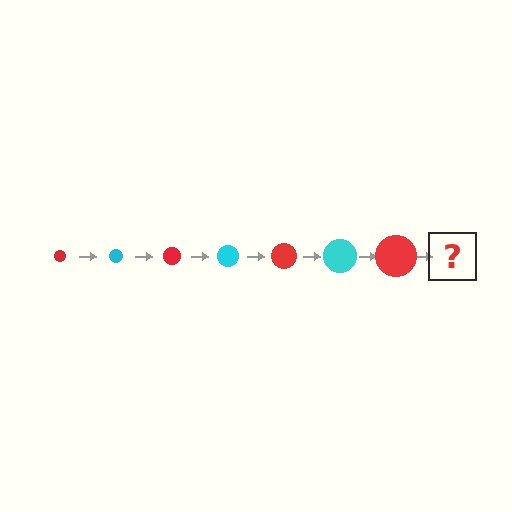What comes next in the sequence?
The next element should be a cyan circle, larger than the previous one.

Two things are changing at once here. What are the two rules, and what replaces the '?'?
The two rules are that the circle grows larger each step and the color cycles through red and cyan. The '?' should be a cyan circle, larger than the previous one.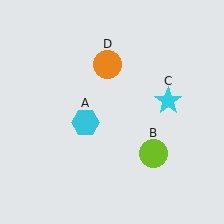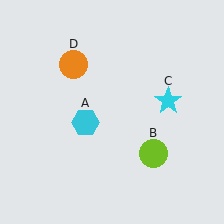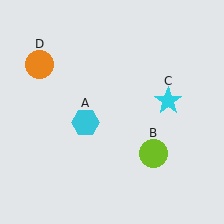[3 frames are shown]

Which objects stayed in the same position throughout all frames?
Cyan hexagon (object A) and lime circle (object B) and cyan star (object C) remained stationary.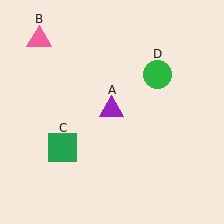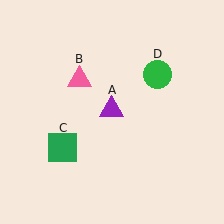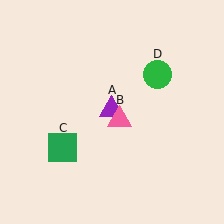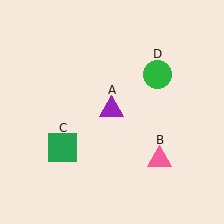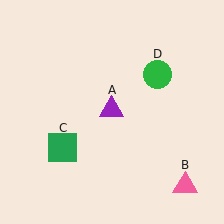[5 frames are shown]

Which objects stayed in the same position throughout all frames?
Purple triangle (object A) and green square (object C) and green circle (object D) remained stationary.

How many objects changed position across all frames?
1 object changed position: pink triangle (object B).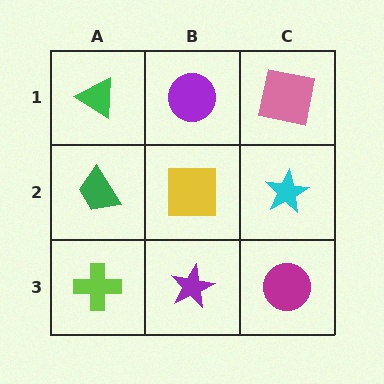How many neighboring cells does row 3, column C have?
2.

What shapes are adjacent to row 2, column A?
A green triangle (row 1, column A), a lime cross (row 3, column A), a yellow square (row 2, column B).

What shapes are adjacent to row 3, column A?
A green trapezoid (row 2, column A), a purple star (row 3, column B).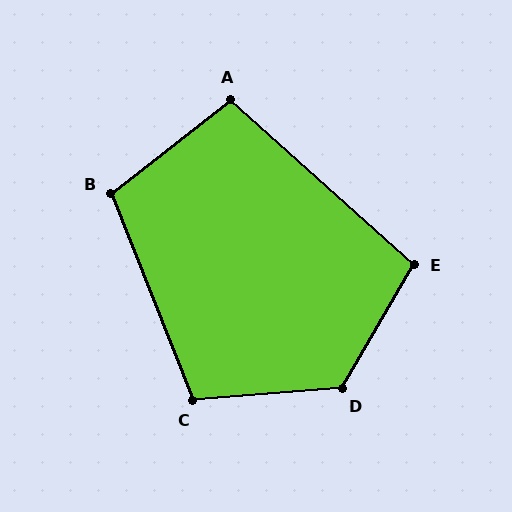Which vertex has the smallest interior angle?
A, at approximately 100 degrees.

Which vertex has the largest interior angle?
D, at approximately 125 degrees.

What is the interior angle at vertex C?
Approximately 107 degrees (obtuse).